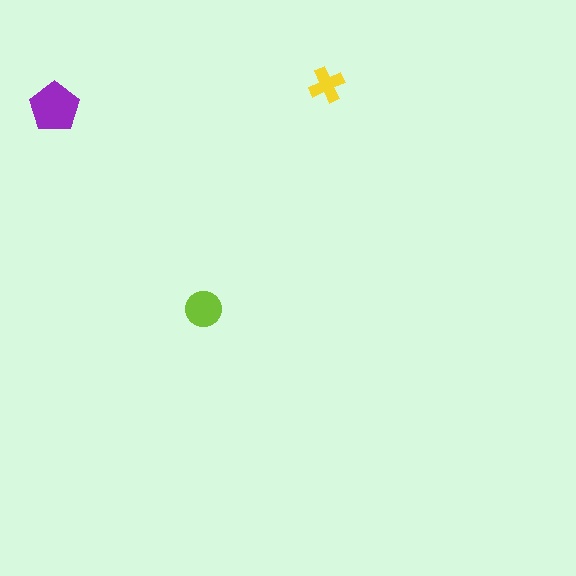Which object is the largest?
The purple pentagon.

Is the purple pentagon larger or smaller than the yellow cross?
Larger.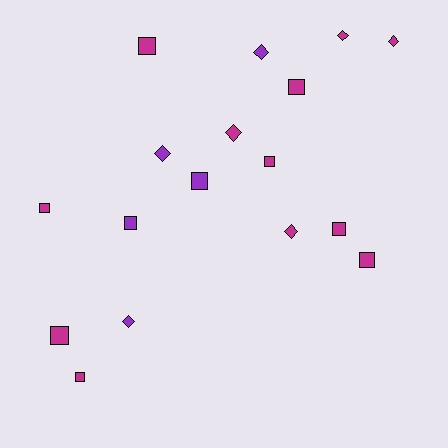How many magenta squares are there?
There are 8 magenta squares.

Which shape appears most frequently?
Square, with 10 objects.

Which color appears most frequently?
Magenta, with 12 objects.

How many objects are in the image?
There are 17 objects.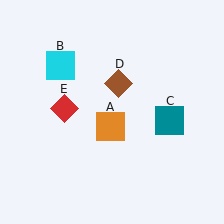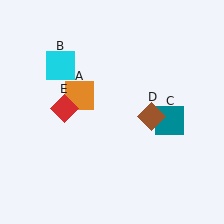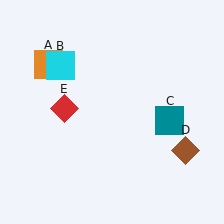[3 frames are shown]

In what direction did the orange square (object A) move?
The orange square (object A) moved up and to the left.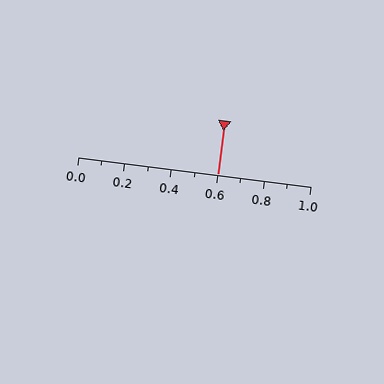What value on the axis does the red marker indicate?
The marker indicates approximately 0.6.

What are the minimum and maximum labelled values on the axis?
The axis runs from 0.0 to 1.0.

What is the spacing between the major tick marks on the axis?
The major ticks are spaced 0.2 apart.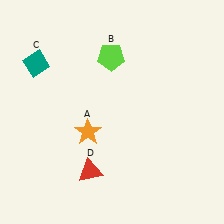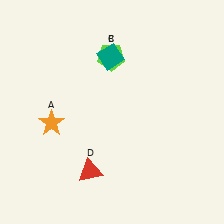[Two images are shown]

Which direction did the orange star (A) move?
The orange star (A) moved left.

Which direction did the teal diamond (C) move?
The teal diamond (C) moved right.